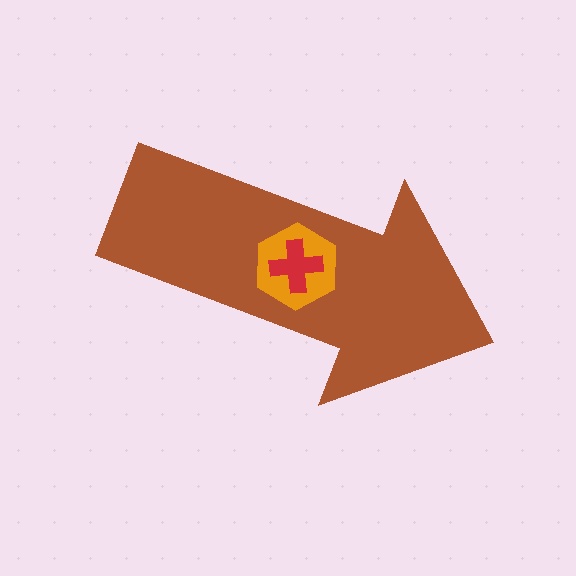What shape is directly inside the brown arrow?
The orange hexagon.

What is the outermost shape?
The brown arrow.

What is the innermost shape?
The red cross.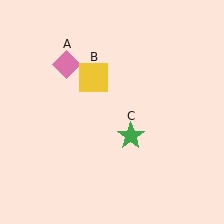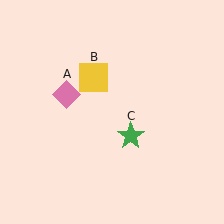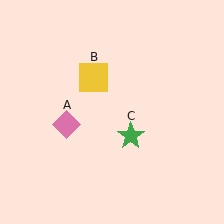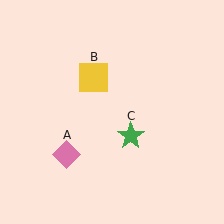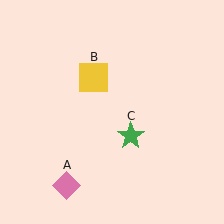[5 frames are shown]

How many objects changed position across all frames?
1 object changed position: pink diamond (object A).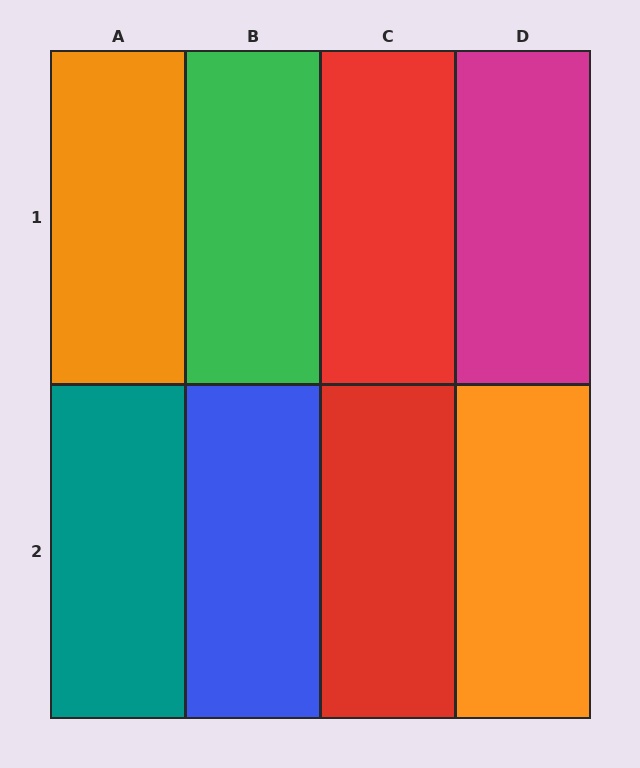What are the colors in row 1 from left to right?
Orange, green, red, magenta.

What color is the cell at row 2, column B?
Blue.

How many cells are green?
1 cell is green.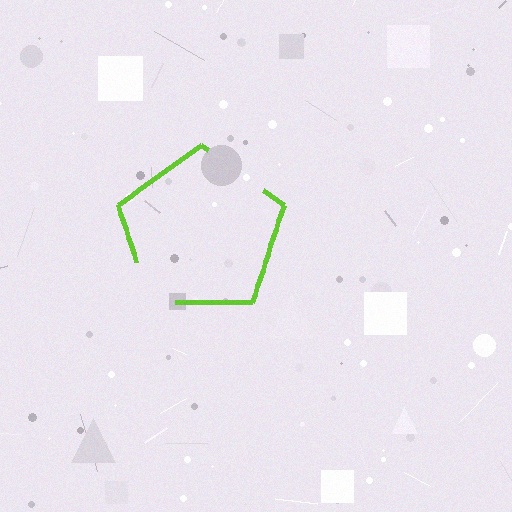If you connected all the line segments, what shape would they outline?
They would outline a pentagon.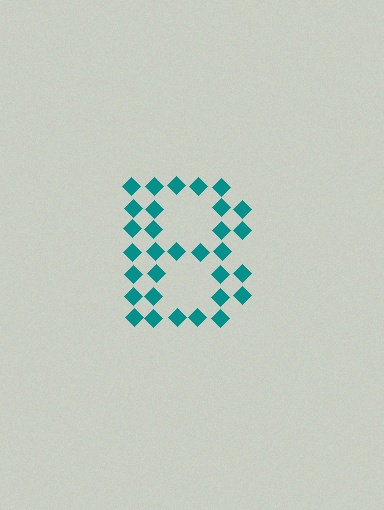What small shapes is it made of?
It is made of small diamonds.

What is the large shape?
The large shape is the letter B.